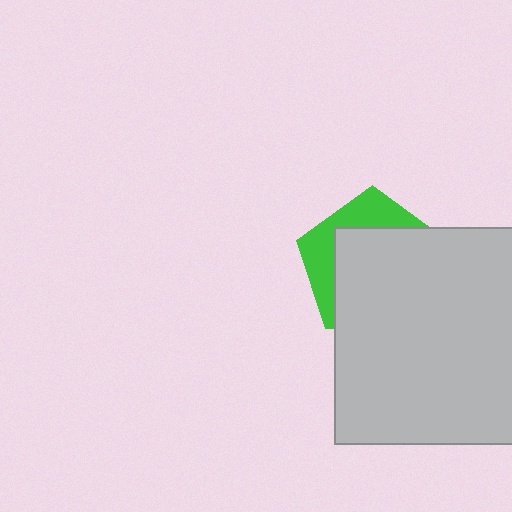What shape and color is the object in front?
The object in front is a light gray square.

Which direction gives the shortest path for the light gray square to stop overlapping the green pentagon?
Moving toward the lower-right gives the shortest separation.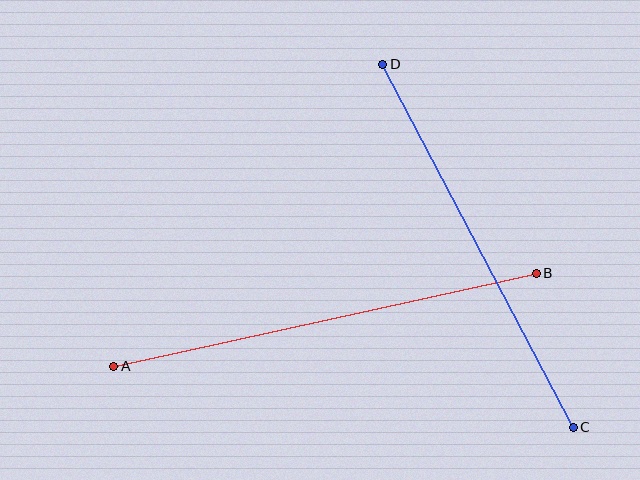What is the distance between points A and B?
The distance is approximately 433 pixels.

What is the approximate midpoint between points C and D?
The midpoint is at approximately (478, 246) pixels.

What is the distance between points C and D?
The distance is approximately 410 pixels.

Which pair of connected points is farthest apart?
Points A and B are farthest apart.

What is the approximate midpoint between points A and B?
The midpoint is at approximately (325, 320) pixels.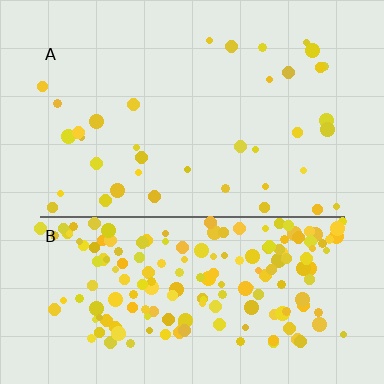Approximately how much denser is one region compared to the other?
Approximately 5.0× — region B over region A.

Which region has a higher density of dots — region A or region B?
B (the bottom).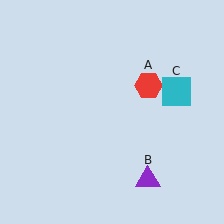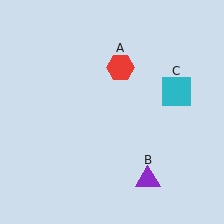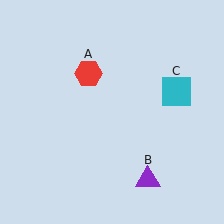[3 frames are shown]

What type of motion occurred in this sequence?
The red hexagon (object A) rotated counterclockwise around the center of the scene.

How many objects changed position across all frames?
1 object changed position: red hexagon (object A).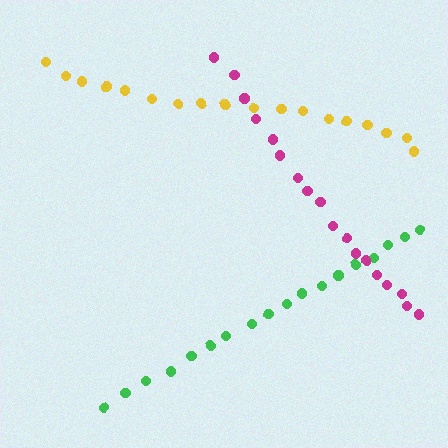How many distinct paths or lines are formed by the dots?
There are 3 distinct paths.